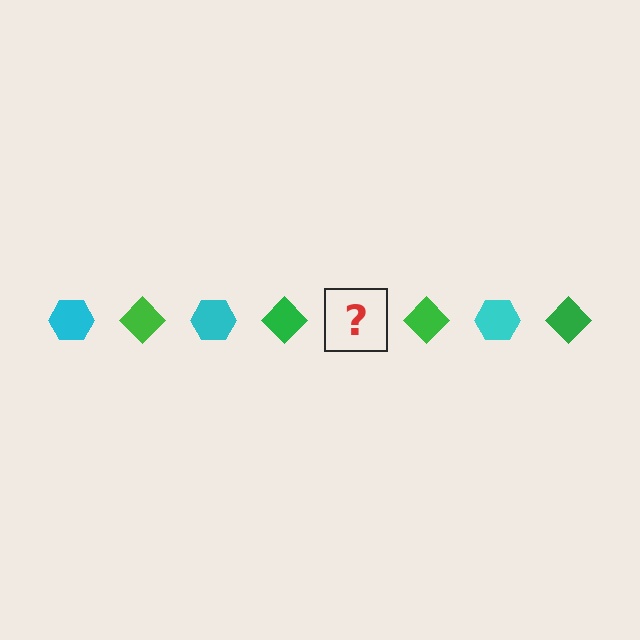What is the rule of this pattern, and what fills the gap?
The rule is that the pattern alternates between cyan hexagon and green diamond. The gap should be filled with a cyan hexagon.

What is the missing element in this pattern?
The missing element is a cyan hexagon.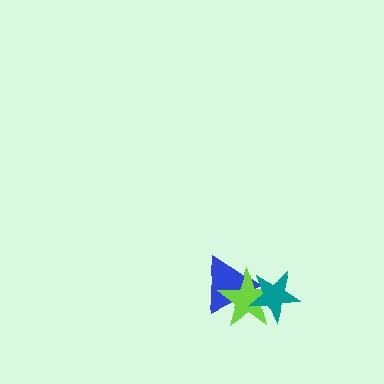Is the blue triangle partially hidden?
Yes, it is partially covered by another shape.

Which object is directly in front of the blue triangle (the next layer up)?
The lime star is directly in front of the blue triangle.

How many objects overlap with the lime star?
2 objects overlap with the lime star.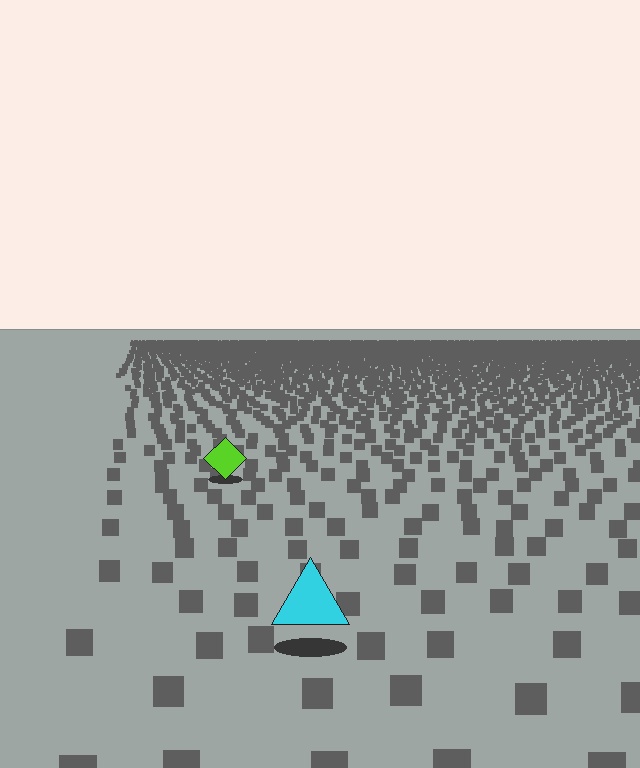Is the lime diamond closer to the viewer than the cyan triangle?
No. The cyan triangle is closer — you can tell from the texture gradient: the ground texture is coarser near it.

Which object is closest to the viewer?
The cyan triangle is closest. The texture marks near it are larger and more spread out.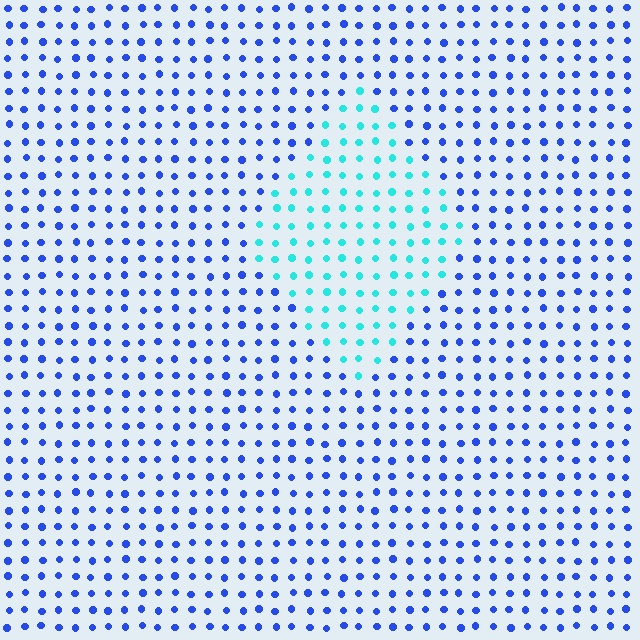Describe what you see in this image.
The image is filled with small blue elements in a uniform arrangement. A diamond-shaped region is visible where the elements are tinted to a slightly different hue, forming a subtle color boundary.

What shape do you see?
I see a diamond.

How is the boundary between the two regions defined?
The boundary is defined purely by a slight shift in hue (about 51 degrees). Spacing, size, and orientation are identical on both sides.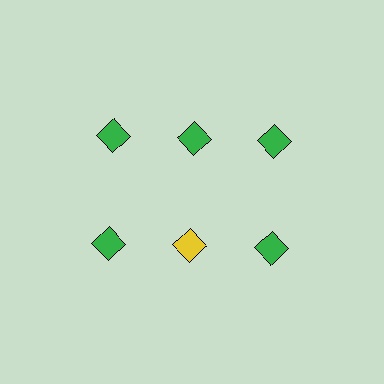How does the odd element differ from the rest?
It has a different color: yellow instead of green.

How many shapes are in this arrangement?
There are 6 shapes arranged in a grid pattern.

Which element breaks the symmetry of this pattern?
The yellow diamond in the second row, second from left column breaks the symmetry. All other shapes are green diamonds.